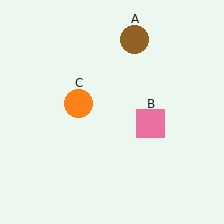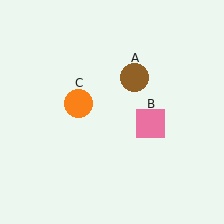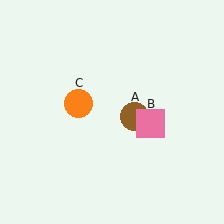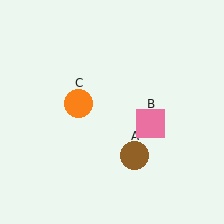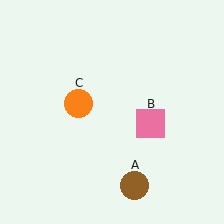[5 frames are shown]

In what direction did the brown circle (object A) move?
The brown circle (object A) moved down.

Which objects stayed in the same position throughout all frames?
Pink square (object B) and orange circle (object C) remained stationary.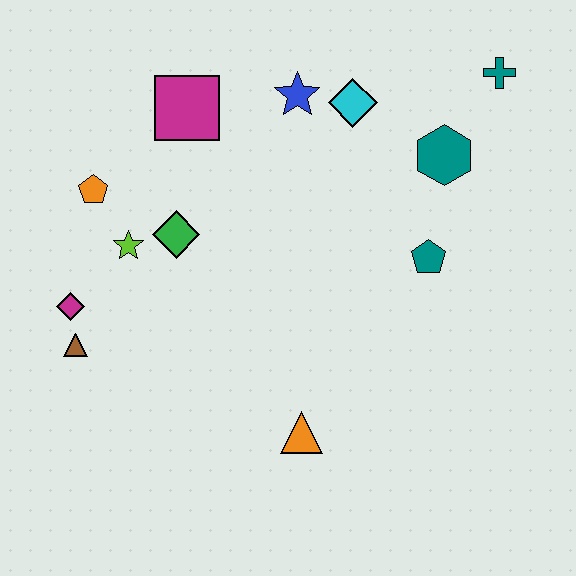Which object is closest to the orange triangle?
The teal pentagon is closest to the orange triangle.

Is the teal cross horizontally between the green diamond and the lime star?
No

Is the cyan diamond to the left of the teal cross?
Yes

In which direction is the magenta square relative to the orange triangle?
The magenta square is above the orange triangle.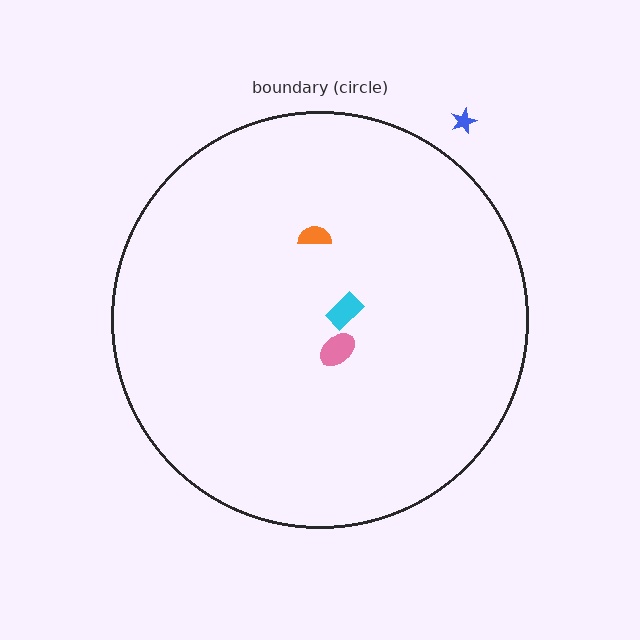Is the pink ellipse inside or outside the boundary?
Inside.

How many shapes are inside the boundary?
3 inside, 1 outside.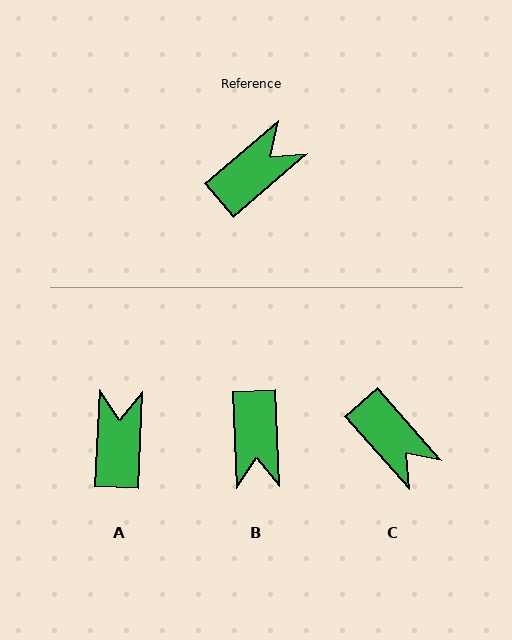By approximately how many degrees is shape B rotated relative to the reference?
Approximately 128 degrees clockwise.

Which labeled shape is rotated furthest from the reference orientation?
B, about 128 degrees away.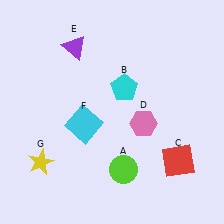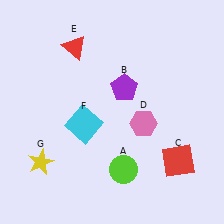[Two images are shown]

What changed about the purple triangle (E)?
In Image 1, E is purple. In Image 2, it changed to red.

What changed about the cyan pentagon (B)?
In Image 1, B is cyan. In Image 2, it changed to purple.